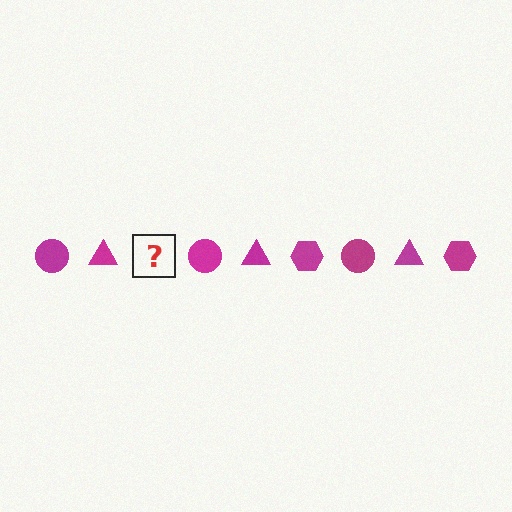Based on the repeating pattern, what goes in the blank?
The blank should be a magenta hexagon.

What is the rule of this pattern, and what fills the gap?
The rule is that the pattern cycles through circle, triangle, hexagon shapes in magenta. The gap should be filled with a magenta hexagon.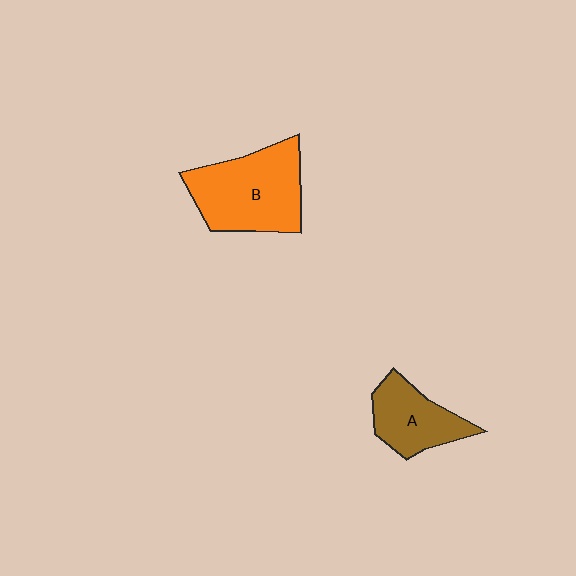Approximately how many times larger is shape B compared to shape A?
Approximately 1.6 times.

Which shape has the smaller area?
Shape A (brown).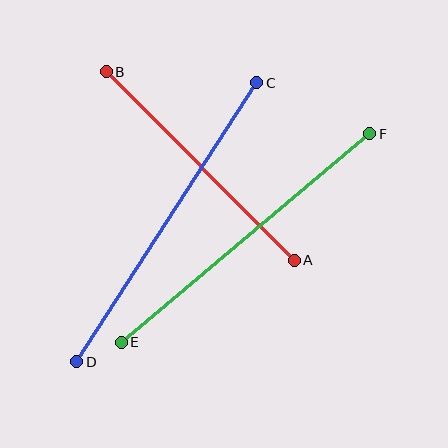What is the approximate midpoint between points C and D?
The midpoint is at approximately (167, 222) pixels.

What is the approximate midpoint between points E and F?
The midpoint is at approximately (246, 238) pixels.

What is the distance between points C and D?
The distance is approximately 332 pixels.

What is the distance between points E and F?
The distance is approximately 325 pixels.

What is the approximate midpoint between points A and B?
The midpoint is at approximately (200, 166) pixels.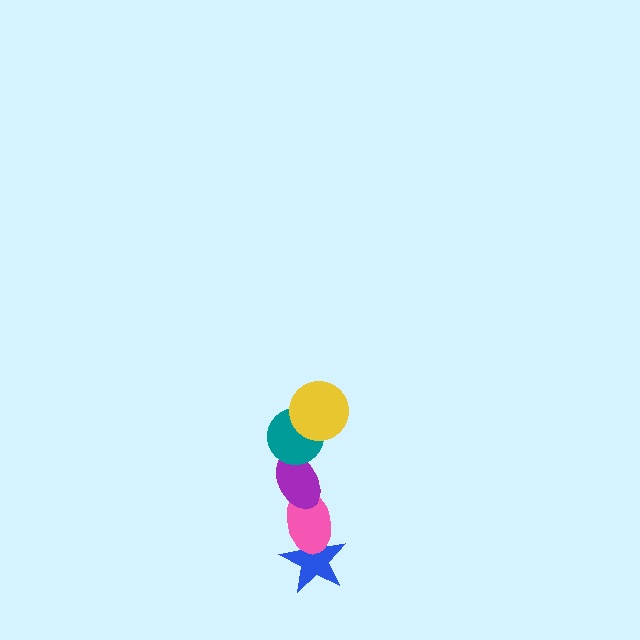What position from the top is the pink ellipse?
The pink ellipse is 4th from the top.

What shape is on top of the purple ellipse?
The teal circle is on top of the purple ellipse.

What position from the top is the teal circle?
The teal circle is 2nd from the top.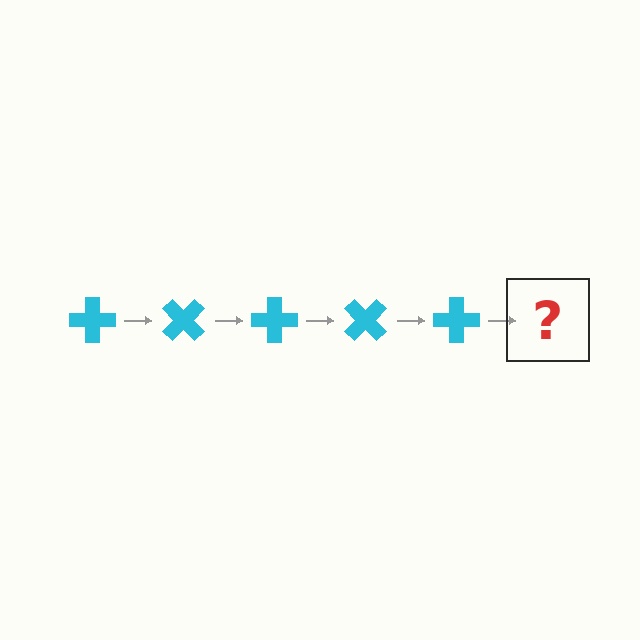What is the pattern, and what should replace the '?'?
The pattern is that the cross rotates 45 degrees each step. The '?' should be a cyan cross rotated 225 degrees.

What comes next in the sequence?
The next element should be a cyan cross rotated 225 degrees.